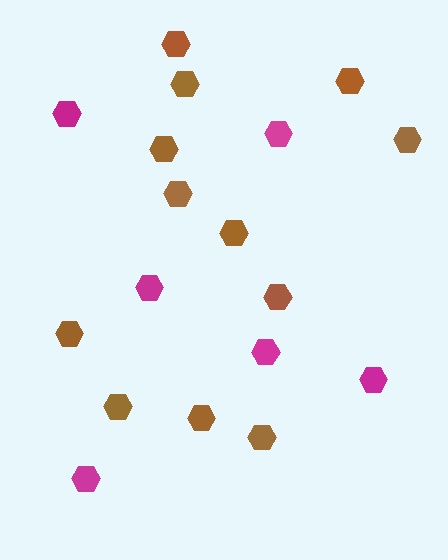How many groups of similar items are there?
There are 2 groups: one group of brown hexagons (12) and one group of magenta hexagons (6).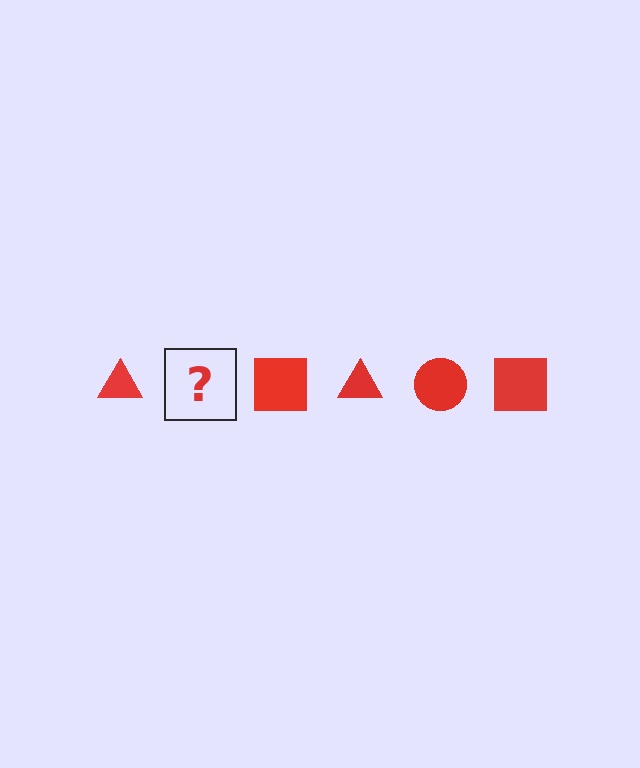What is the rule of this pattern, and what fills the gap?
The rule is that the pattern cycles through triangle, circle, square shapes in red. The gap should be filled with a red circle.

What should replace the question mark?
The question mark should be replaced with a red circle.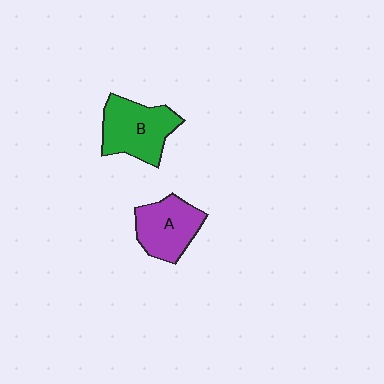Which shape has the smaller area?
Shape A (purple).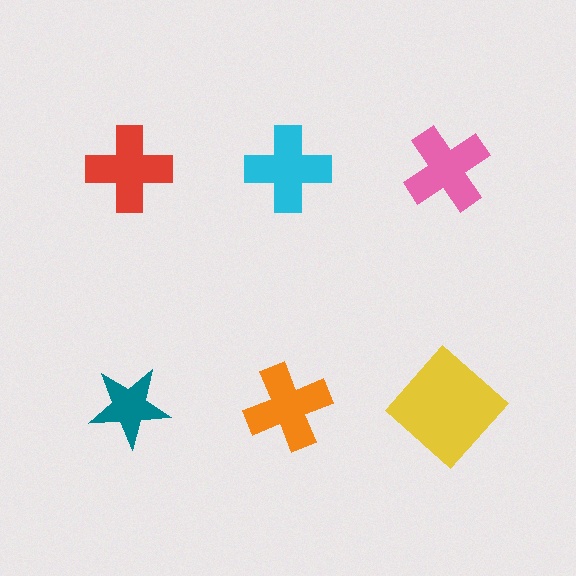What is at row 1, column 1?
A red cross.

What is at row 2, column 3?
A yellow diamond.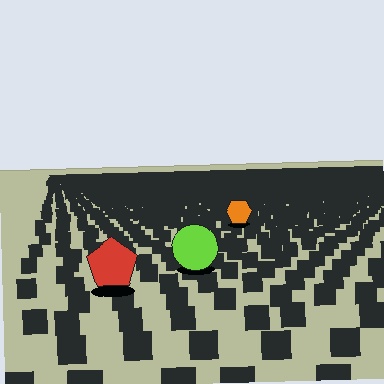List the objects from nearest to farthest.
From nearest to farthest: the red pentagon, the lime circle, the orange hexagon.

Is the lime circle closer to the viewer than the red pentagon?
No. The red pentagon is closer — you can tell from the texture gradient: the ground texture is coarser near it.